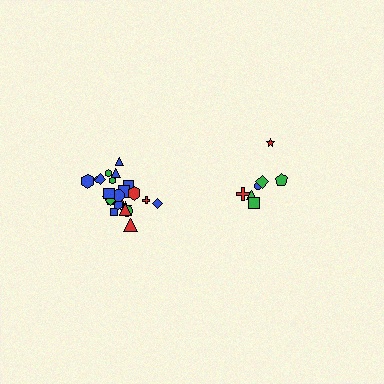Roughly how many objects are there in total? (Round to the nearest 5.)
Roughly 30 objects in total.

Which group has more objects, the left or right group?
The left group.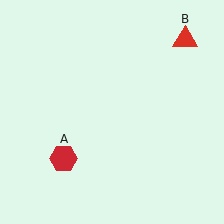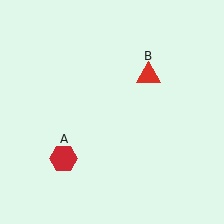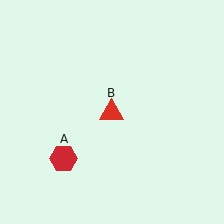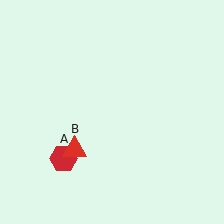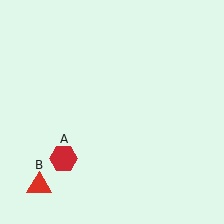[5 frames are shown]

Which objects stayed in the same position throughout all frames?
Red hexagon (object A) remained stationary.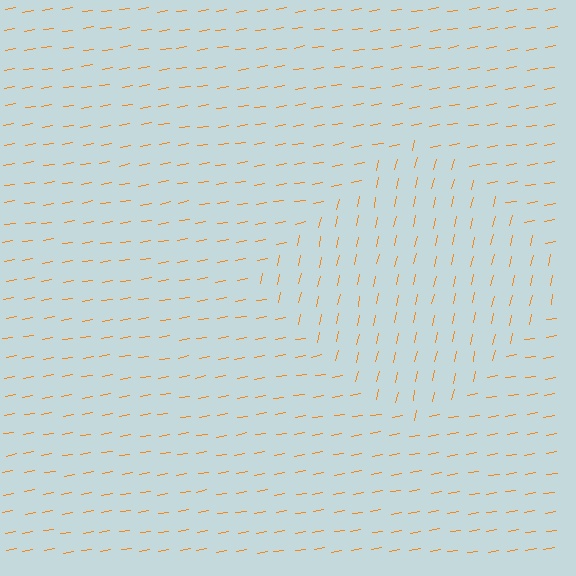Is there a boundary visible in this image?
Yes, there is a texture boundary formed by a change in line orientation.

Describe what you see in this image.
The image is filled with small orange line segments. A diamond region in the image has lines oriented differently from the surrounding lines, creating a visible texture boundary.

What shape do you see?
I see a diamond.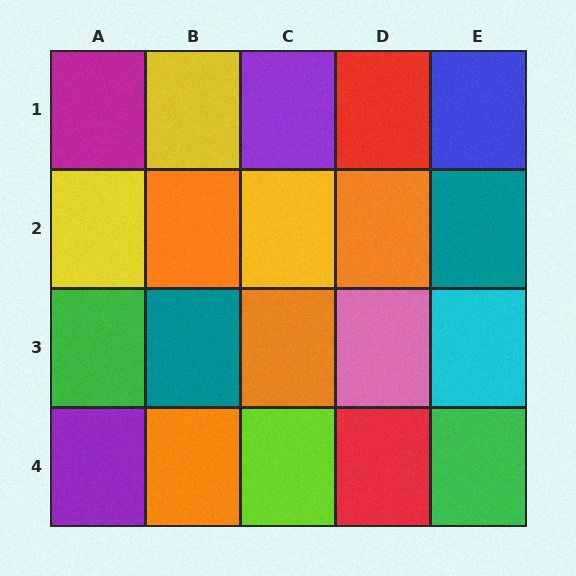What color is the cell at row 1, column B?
Yellow.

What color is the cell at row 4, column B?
Orange.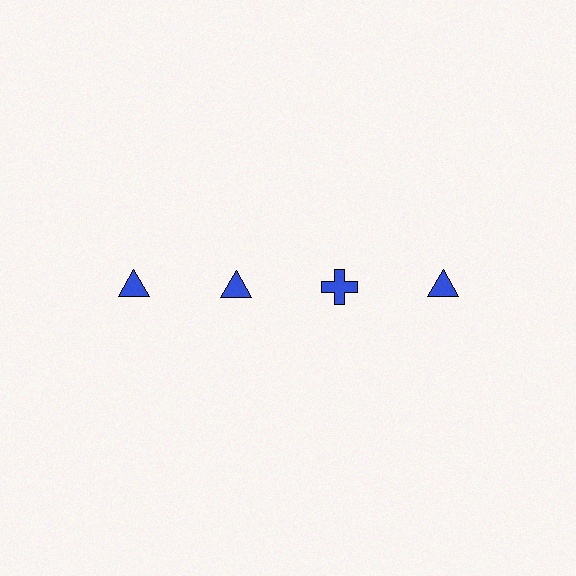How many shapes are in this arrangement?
There are 4 shapes arranged in a grid pattern.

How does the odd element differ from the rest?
It has a different shape: cross instead of triangle.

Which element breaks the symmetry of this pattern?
The blue cross in the top row, center column breaks the symmetry. All other shapes are blue triangles.